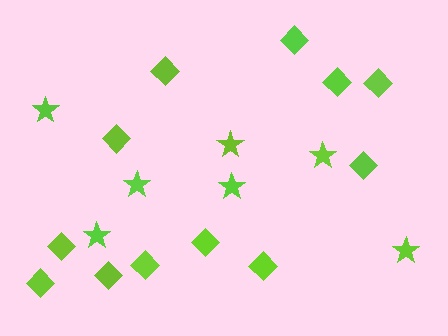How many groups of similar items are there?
There are 2 groups: one group of diamonds (12) and one group of stars (7).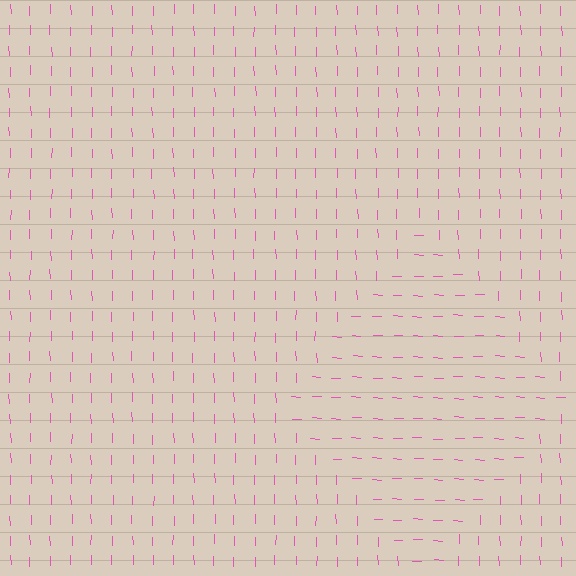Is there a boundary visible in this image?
Yes, there is a texture boundary formed by a change in line orientation.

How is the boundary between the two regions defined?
The boundary is defined purely by a change in line orientation (approximately 85 degrees difference). All lines are the same color and thickness.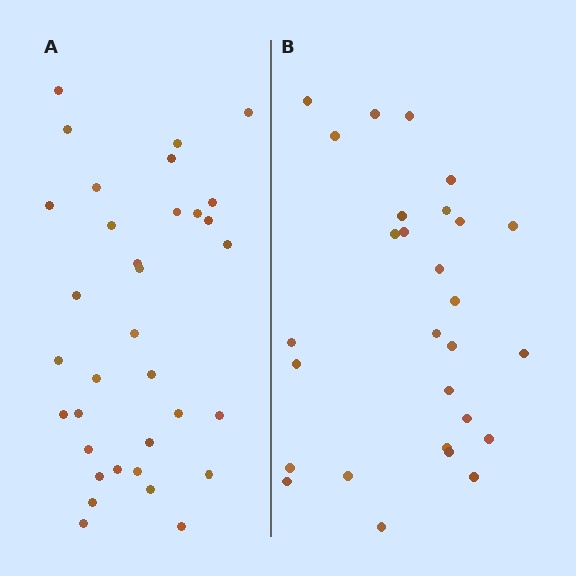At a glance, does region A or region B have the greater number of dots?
Region A (the left region) has more dots.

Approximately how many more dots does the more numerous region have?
Region A has about 6 more dots than region B.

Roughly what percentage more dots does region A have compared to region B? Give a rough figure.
About 20% more.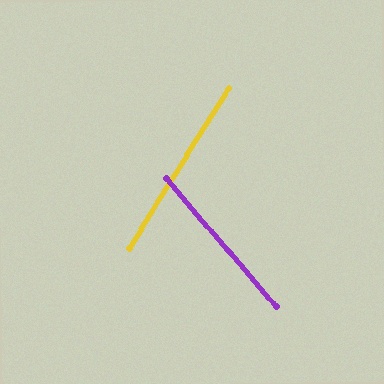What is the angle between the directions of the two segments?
Approximately 73 degrees.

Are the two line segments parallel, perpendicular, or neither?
Neither parallel nor perpendicular — they differ by about 73°.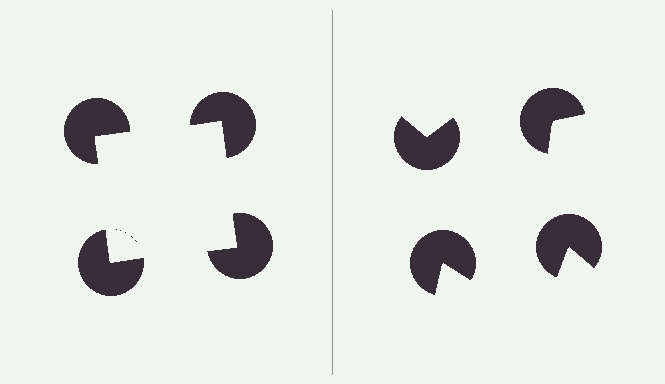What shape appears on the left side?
An illusory square.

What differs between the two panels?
The pac-man discs are positioned identically on both sides; only the wedge orientations differ. On the left they align to a square; on the right they are misaligned.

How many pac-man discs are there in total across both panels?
8 — 4 on each side.